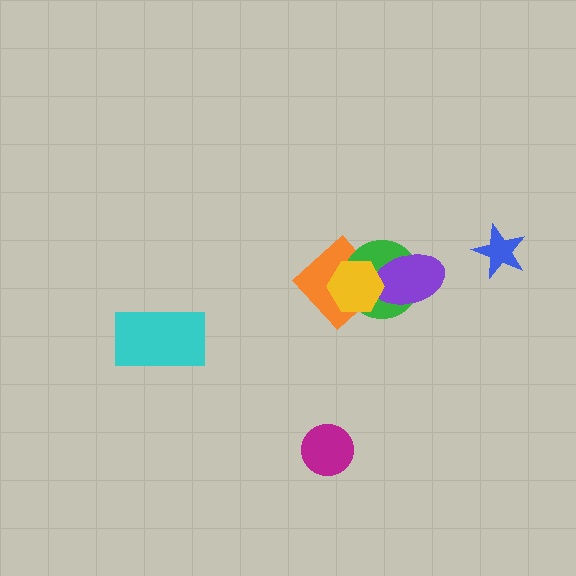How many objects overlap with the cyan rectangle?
0 objects overlap with the cyan rectangle.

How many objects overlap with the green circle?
3 objects overlap with the green circle.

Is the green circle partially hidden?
Yes, it is partially covered by another shape.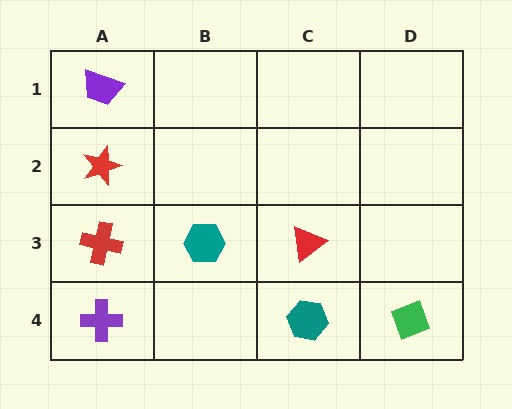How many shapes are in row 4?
3 shapes.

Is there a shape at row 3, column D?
No, that cell is empty.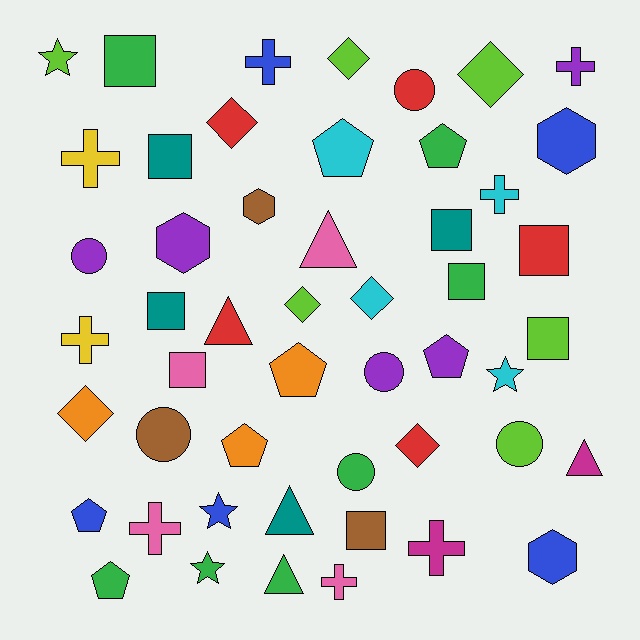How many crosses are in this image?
There are 8 crosses.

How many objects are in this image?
There are 50 objects.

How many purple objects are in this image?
There are 5 purple objects.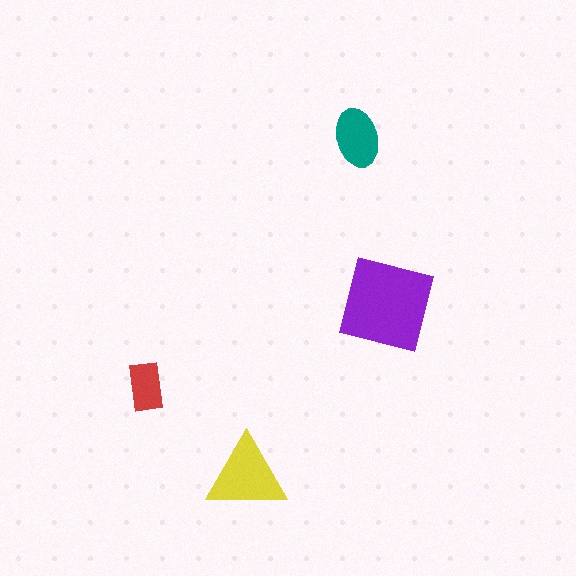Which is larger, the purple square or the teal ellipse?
The purple square.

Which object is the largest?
The purple square.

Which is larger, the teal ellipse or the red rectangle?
The teal ellipse.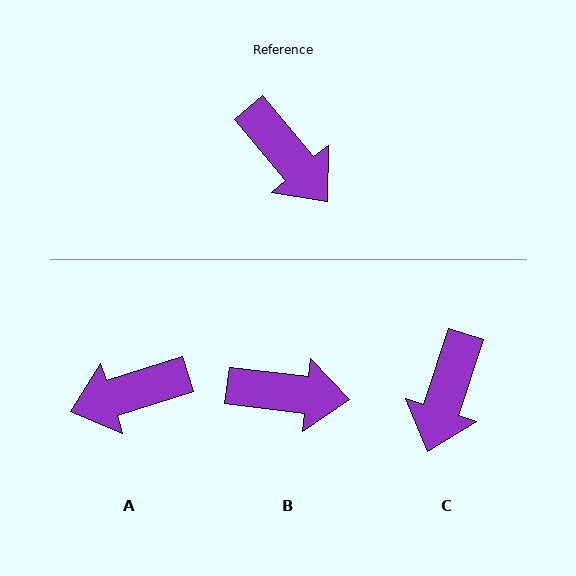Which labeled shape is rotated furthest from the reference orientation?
A, about 113 degrees away.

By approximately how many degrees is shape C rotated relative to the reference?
Approximately 58 degrees clockwise.